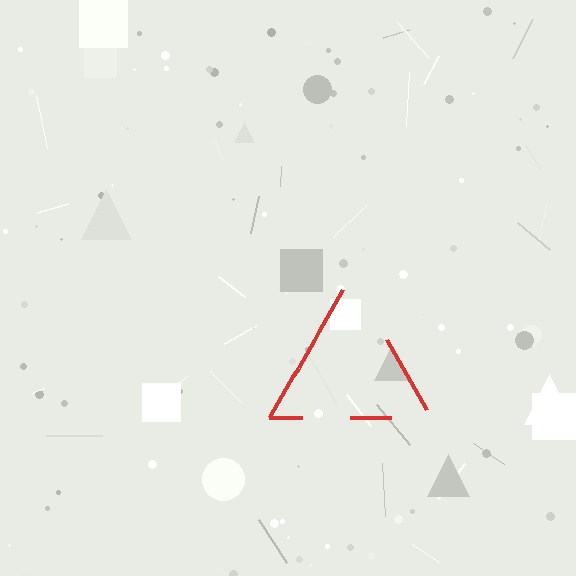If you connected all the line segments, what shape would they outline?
They would outline a triangle.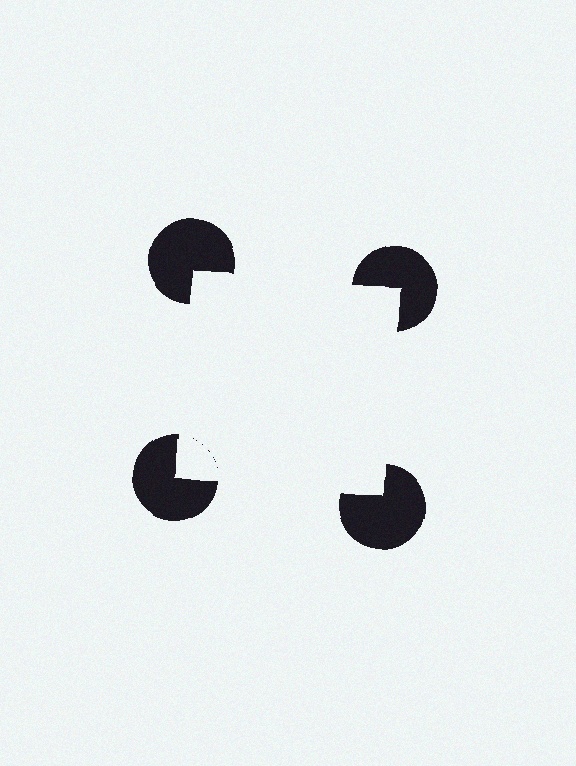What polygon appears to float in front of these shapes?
An illusory square — its edges are inferred from the aligned wedge cuts in the pac-man discs, not physically drawn.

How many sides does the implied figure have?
4 sides.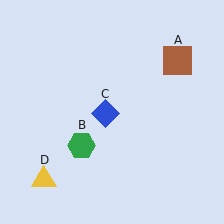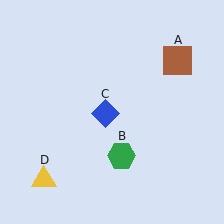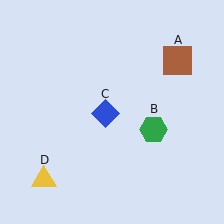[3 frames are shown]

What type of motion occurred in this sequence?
The green hexagon (object B) rotated counterclockwise around the center of the scene.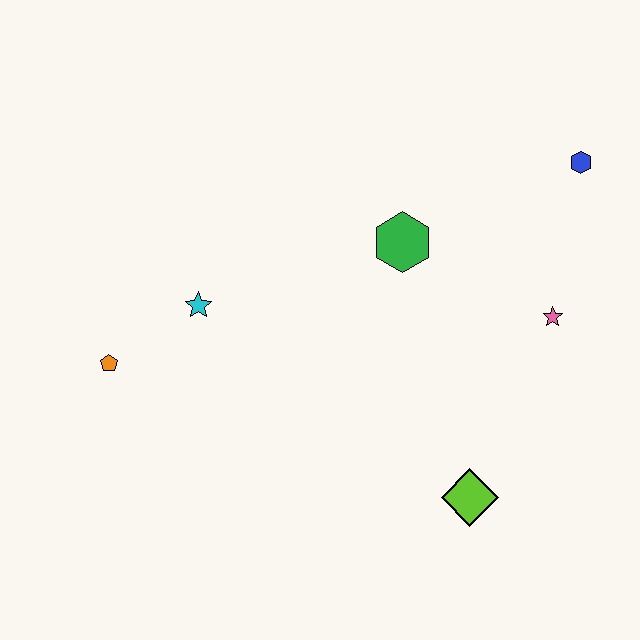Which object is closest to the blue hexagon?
The pink star is closest to the blue hexagon.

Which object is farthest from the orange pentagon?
The blue hexagon is farthest from the orange pentagon.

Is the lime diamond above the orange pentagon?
No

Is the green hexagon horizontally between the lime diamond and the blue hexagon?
No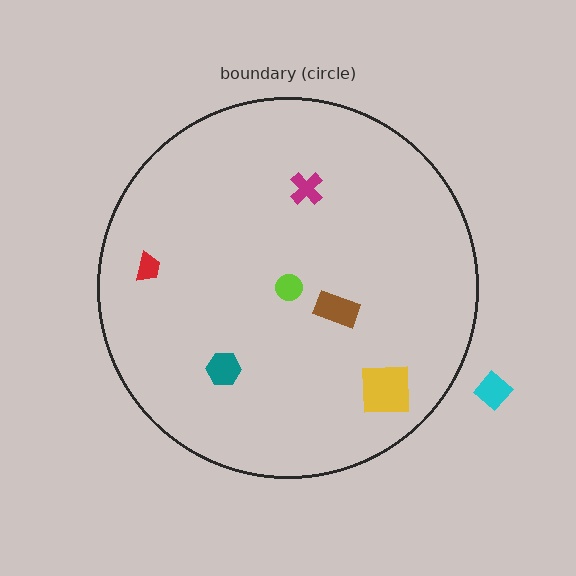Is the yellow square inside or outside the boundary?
Inside.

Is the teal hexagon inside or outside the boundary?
Inside.